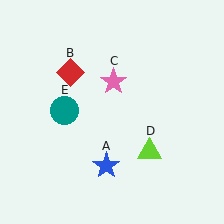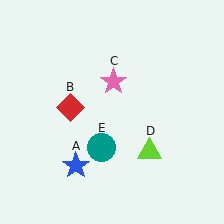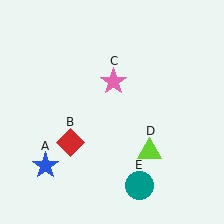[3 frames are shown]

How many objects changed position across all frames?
3 objects changed position: blue star (object A), red diamond (object B), teal circle (object E).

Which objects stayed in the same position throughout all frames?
Pink star (object C) and lime triangle (object D) remained stationary.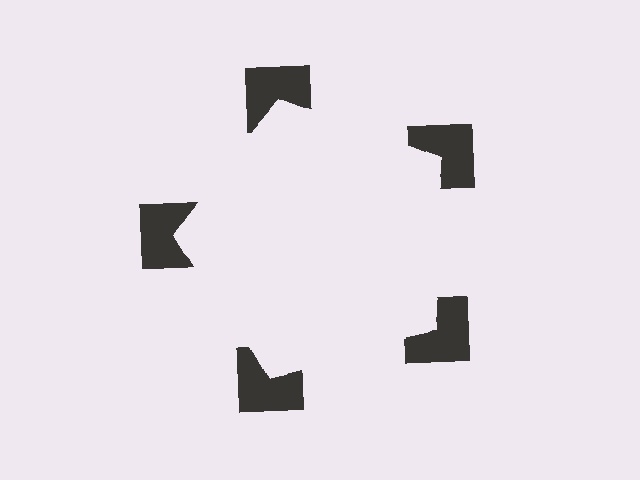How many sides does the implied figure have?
5 sides.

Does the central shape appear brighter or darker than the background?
It typically appears slightly brighter than the background, even though no actual brightness change is drawn.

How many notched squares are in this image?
There are 5 — one at each vertex of the illusory pentagon.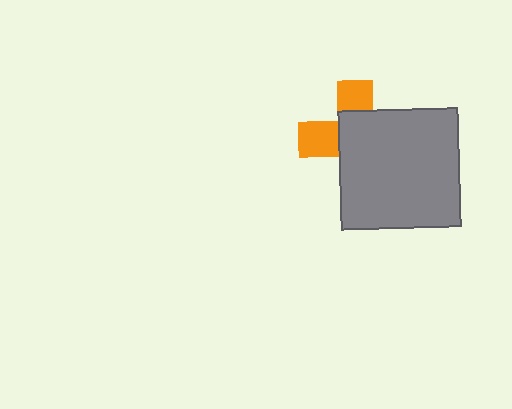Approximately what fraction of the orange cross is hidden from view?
Roughly 65% of the orange cross is hidden behind the gray square.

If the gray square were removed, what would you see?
You would see the complete orange cross.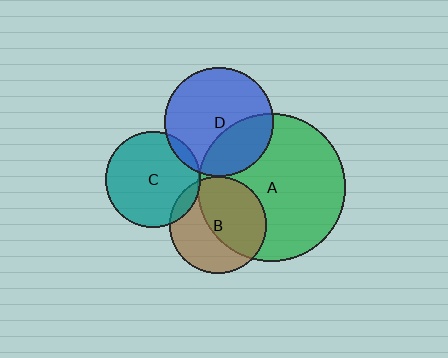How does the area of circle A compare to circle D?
Approximately 1.8 times.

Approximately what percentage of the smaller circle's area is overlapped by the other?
Approximately 5%.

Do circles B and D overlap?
Yes.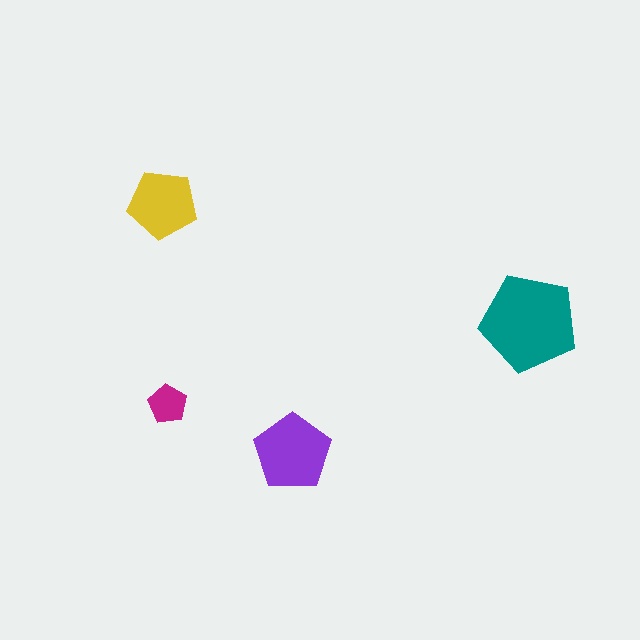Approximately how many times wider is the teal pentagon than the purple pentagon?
About 1.5 times wider.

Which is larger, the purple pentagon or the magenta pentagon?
The purple one.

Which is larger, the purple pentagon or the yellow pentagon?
The purple one.